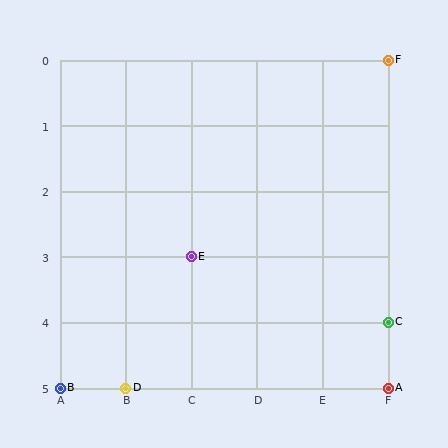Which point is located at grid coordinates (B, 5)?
Point D is at (B, 5).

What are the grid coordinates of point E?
Point E is at grid coordinates (C, 3).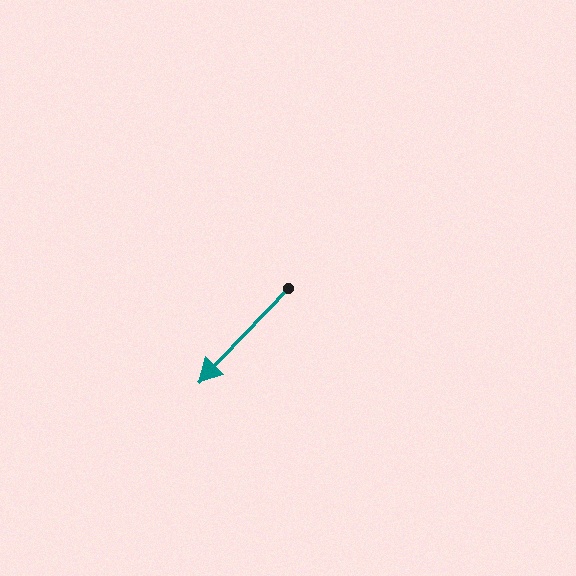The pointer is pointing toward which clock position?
Roughly 7 o'clock.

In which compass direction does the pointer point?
Southwest.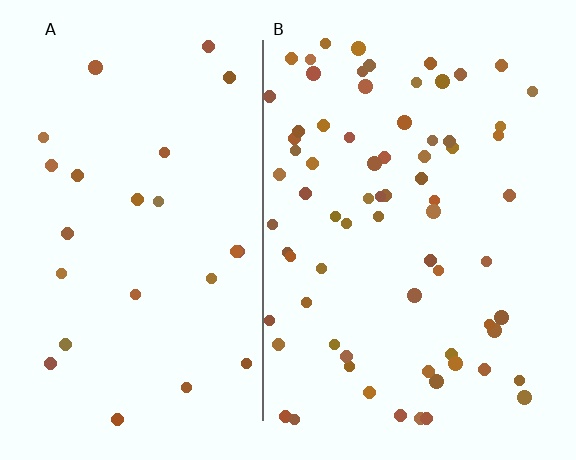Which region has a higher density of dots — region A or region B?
B (the right).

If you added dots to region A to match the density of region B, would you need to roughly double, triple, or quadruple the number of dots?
Approximately triple.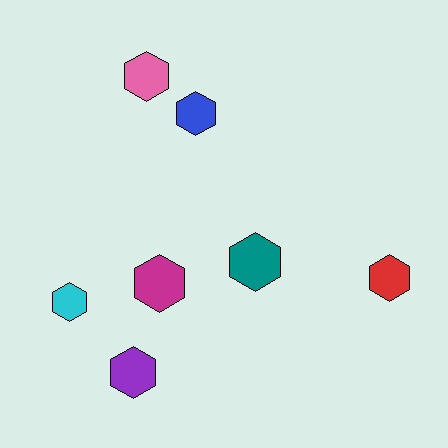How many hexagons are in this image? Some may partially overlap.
There are 7 hexagons.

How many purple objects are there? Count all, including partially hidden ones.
There is 1 purple object.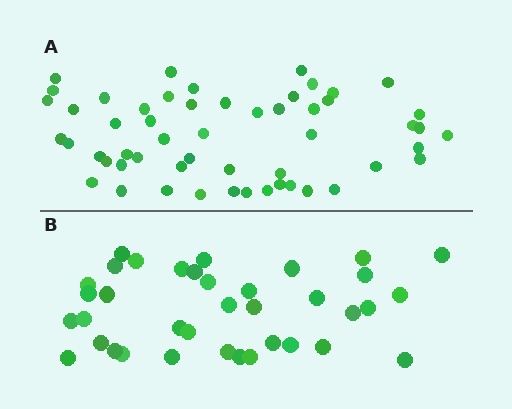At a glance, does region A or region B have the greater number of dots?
Region A (the top region) has more dots.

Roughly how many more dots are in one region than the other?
Region A has approximately 15 more dots than region B.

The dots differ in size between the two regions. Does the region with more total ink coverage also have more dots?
No. Region B has more total ink coverage because its dots are larger, but region A actually contains more individual dots. Total area can be misleading — the number of items is what matters here.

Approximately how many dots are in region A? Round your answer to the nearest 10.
About 50 dots. (The exact count is 54, which rounds to 50.)